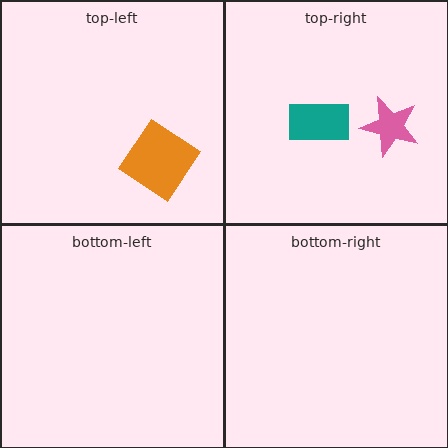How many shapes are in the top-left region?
1.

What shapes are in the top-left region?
The orange diamond.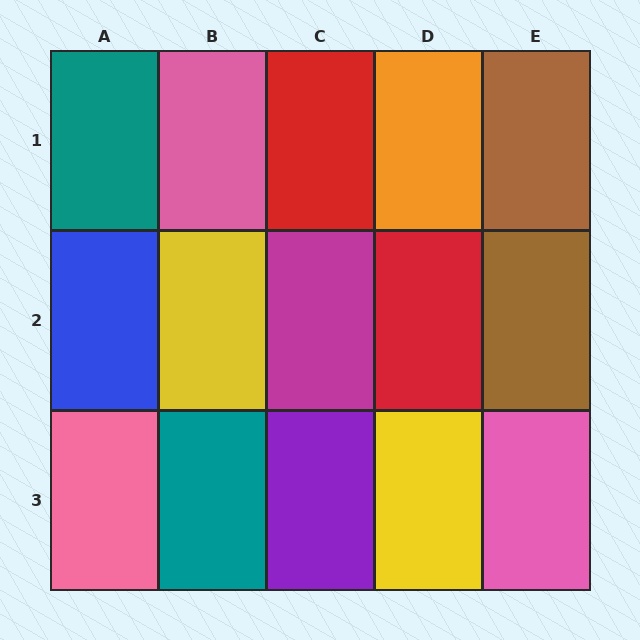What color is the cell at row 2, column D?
Red.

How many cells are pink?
3 cells are pink.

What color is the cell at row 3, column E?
Pink.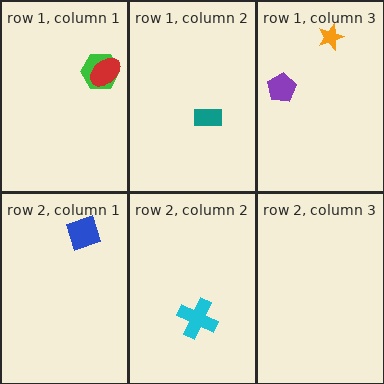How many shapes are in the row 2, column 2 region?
1.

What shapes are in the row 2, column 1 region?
The blue diamond.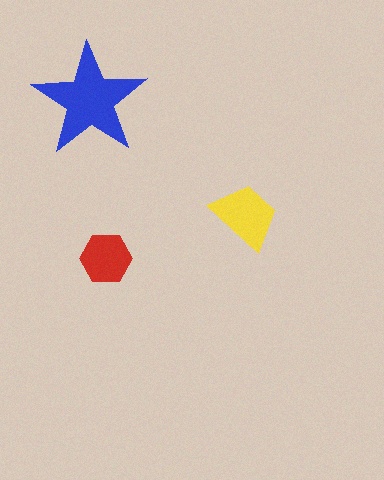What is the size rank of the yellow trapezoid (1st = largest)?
2nd.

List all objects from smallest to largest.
The red hexagon, the yellow trapezoid, the blue star.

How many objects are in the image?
There are 3 objects in the image.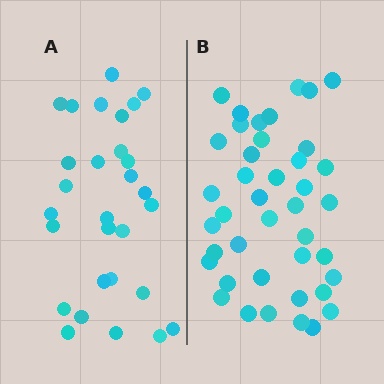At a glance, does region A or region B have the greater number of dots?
Region B (the right region) has more dots.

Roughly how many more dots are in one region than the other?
Region B has roughly 12 or so more dots than region A.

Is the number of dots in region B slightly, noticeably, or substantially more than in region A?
Region B has noticeably more, but not dramatically so. The ratio is roughly 1.4 to 1.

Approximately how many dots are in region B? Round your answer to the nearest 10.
About 40 dots. (The exact count is 41, which rounds to 40.)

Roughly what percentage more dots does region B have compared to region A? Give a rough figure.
About 40% more.